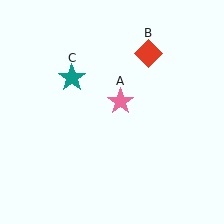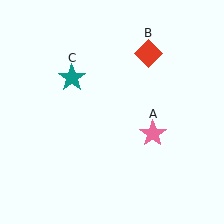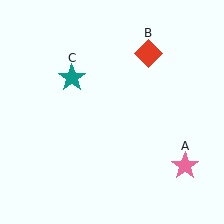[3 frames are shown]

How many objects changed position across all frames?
1 object changed position: pink star (object A).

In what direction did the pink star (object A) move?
The pink star (object A) moved down and to the right.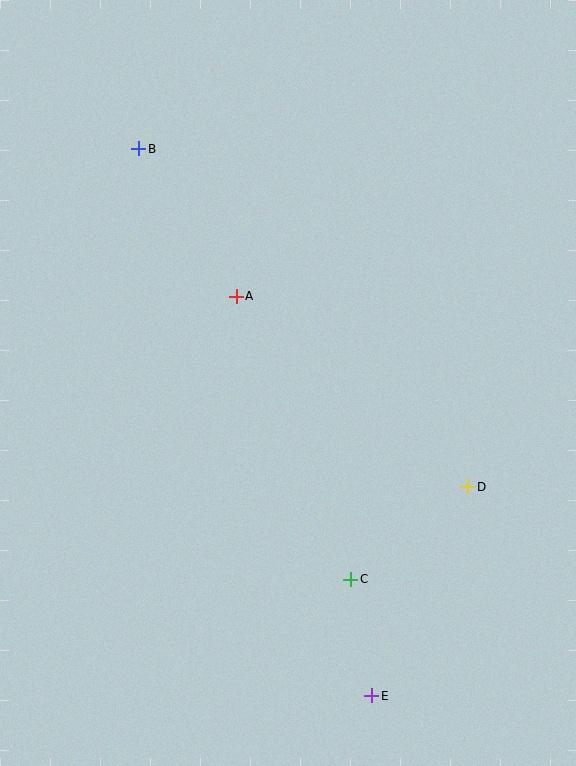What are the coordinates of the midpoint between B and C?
The midpoint between B and C is at (245, 364).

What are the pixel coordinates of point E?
Point E is at (372, 696).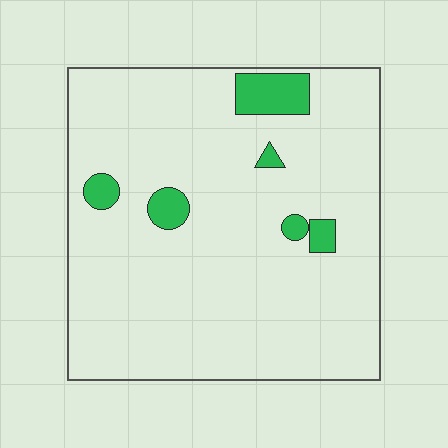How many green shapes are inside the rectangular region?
6.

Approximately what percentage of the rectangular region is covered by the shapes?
Approximately 10%.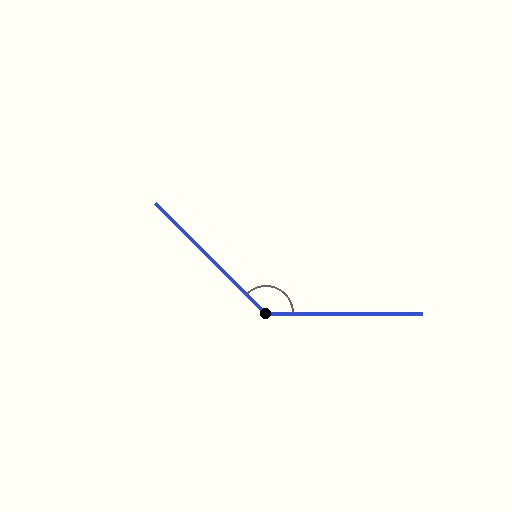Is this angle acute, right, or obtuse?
It is obtuse.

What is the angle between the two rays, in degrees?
Approximately 135 degrees.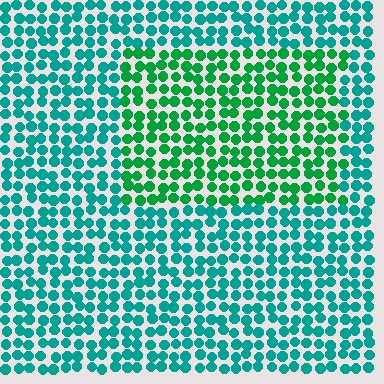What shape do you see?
I see a rectangle.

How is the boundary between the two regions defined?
The boundary is defined purely by a slight shift in hue (about 34 degrees). Spacing, size, and orientation are identical on both sides.